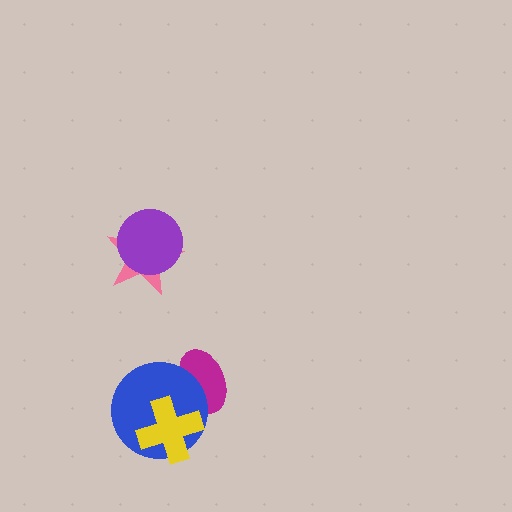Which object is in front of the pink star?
The purple circle is in front of the pink star.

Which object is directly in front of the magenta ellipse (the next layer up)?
The blue circle is directly in front of the magenta ellipse.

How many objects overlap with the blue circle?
2 objects overlap with the blue circle.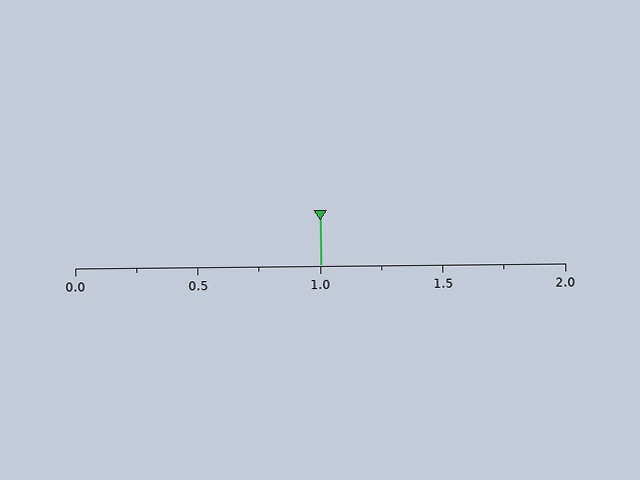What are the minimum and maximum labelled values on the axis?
The axis runs from 0.0 to 2.0.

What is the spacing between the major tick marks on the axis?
The major ticks are spaced 0.5 apart.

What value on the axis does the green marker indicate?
The marker indicates approximately 1.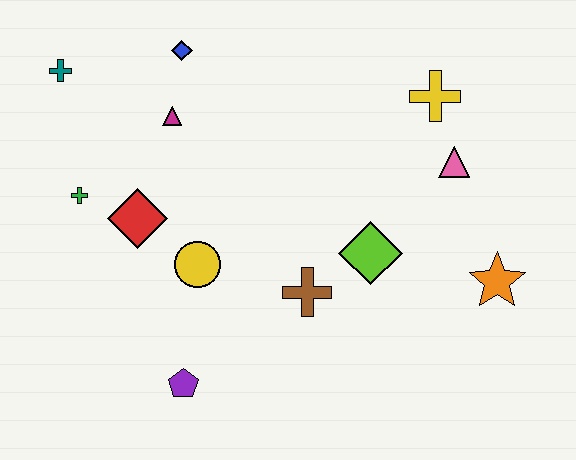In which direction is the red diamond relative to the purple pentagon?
The red diamond is above the purple pentagon.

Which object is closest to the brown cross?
The lime diamond is closest to the brown cross.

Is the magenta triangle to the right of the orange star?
No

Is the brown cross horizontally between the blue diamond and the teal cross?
No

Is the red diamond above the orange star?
Yes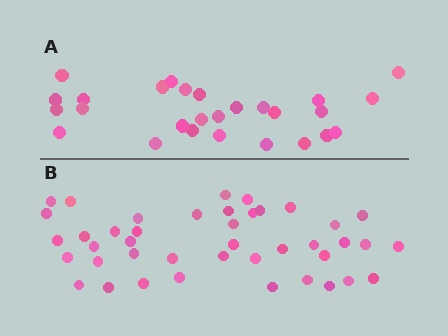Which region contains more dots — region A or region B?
Region B (the bottom region) has more dots.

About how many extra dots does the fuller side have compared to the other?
Region B has approximately 15 more dots than region A.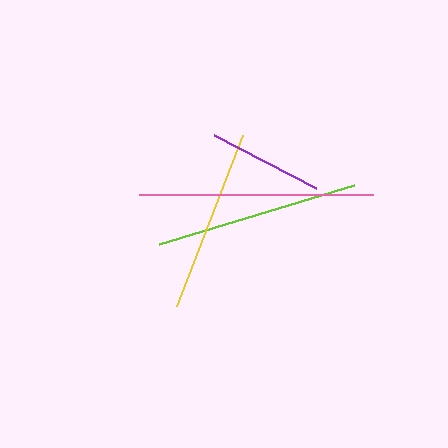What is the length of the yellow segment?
The yellow segment is approximately 183 pixels long.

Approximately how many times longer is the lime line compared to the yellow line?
The lime line is approximately 1.1 times the length of the yellow line.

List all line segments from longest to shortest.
From longest to shortest: pink, lime, yellow, purple.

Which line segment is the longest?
The pink line is the longest at approximately 234 pixels.